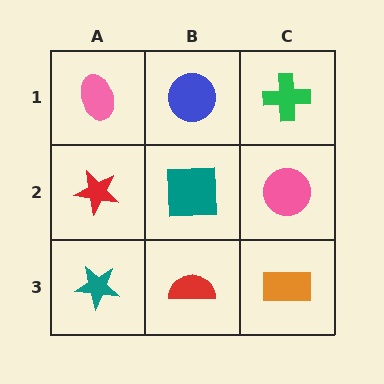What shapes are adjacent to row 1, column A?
A red star (row 2, column A), a blue circle (row 1, column B).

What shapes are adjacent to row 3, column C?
A pink circle (row 2, column C), a red semicircle (row 3, column B).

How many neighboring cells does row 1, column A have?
2.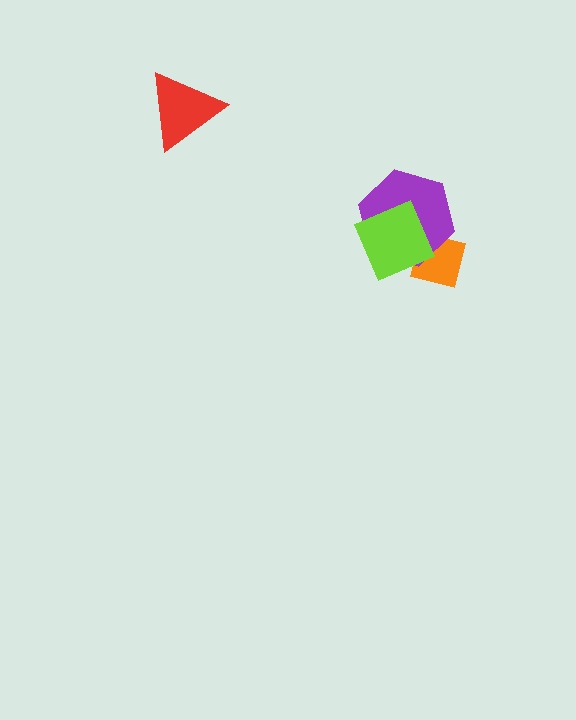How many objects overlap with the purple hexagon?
2 objects overlap with the purple hexagon.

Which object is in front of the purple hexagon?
The lime square is in front of the purple hexagon.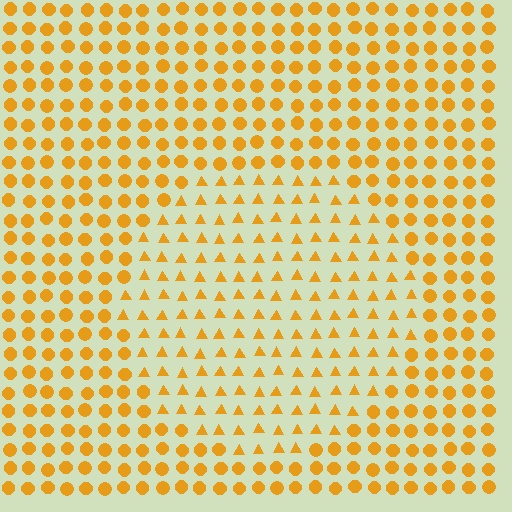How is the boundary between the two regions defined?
The boundary is defined by a change in element shape: triangles inside vs. circles outside. All elements share the same color and spacing.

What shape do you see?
I see a circle.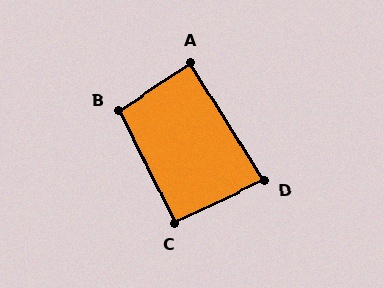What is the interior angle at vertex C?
Approximately 91 degrees (approximately right).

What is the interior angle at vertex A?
Approximately 89 degrees (approximately right).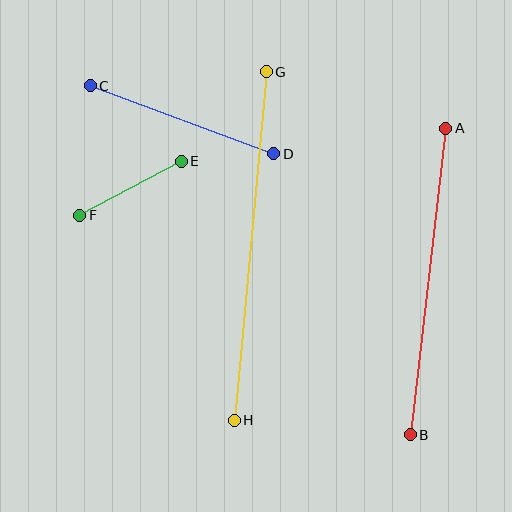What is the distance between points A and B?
The distance is approximately 308 pixels.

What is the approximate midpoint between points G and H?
The midpoint is at approximately (250, 246) pixels.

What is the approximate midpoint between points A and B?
The midpoint is at approximately (428, 281) pixels.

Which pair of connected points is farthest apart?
Points G and H are farthest apart.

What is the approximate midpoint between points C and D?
The midpoint is at approximately (182, 120) pixels.